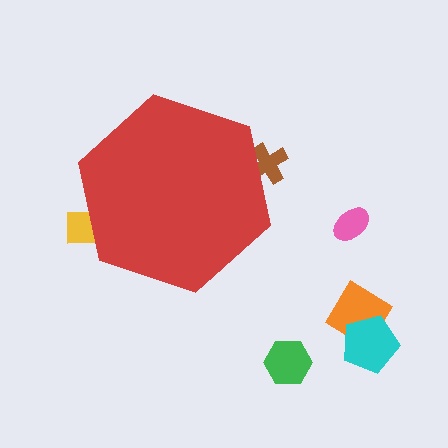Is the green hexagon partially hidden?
No, the green hexagon is fully visible.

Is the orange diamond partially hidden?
No, the orange diamond is fully visible.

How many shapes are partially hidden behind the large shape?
2 shapes are partially hidden.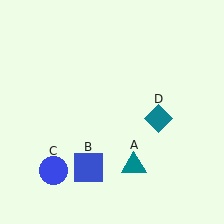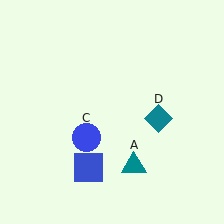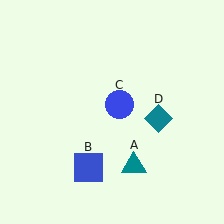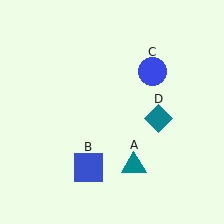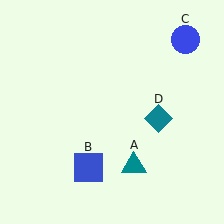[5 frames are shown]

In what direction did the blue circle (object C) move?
The blue circle (object C) moved up and to the right.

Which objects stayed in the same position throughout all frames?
Teal triangle (object A) and blue square (object B) and teal diamond (object D) remained stationary.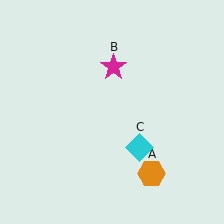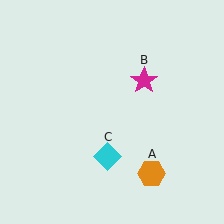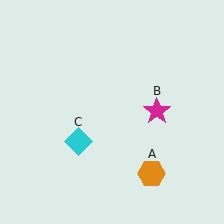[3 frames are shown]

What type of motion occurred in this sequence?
The magenta star (object B), cyan diamond (object C) rotated clockwise around the center of the scene.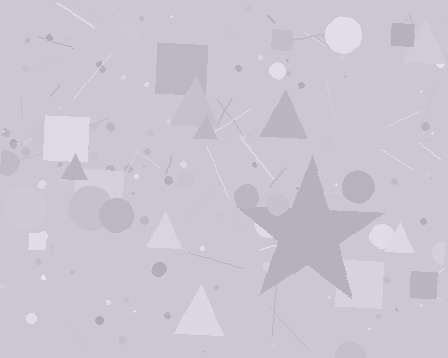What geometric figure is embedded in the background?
A star is embedded in the background.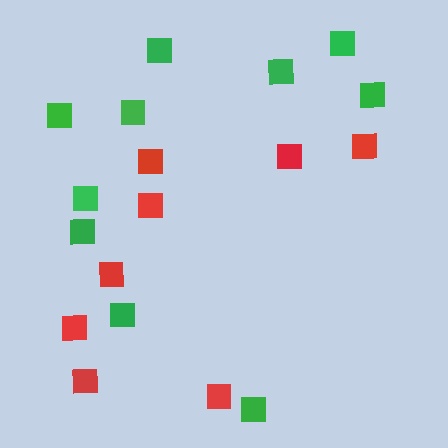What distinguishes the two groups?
There are 2 groups: one group of red squares (8) and one group of green squares (10).